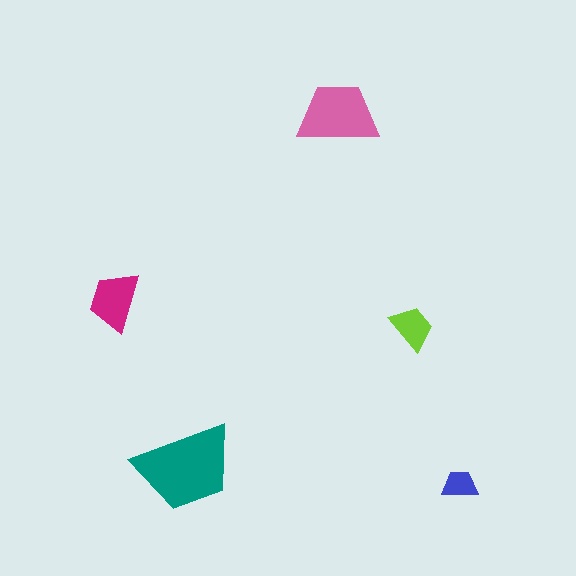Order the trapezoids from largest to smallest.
the teal one, the pink one, the magenta one, the lime one, the blue one.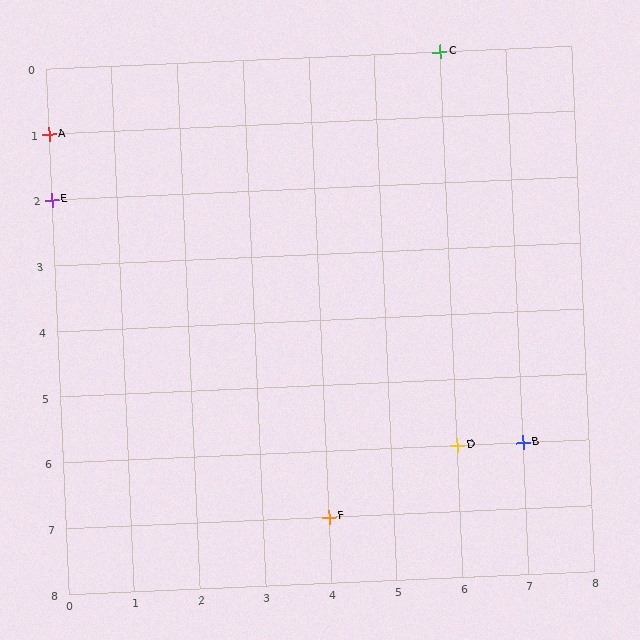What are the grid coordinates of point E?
Point E is at grid coordinates (0, 2).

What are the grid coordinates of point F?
Point F is at grid coordinates (4, 7).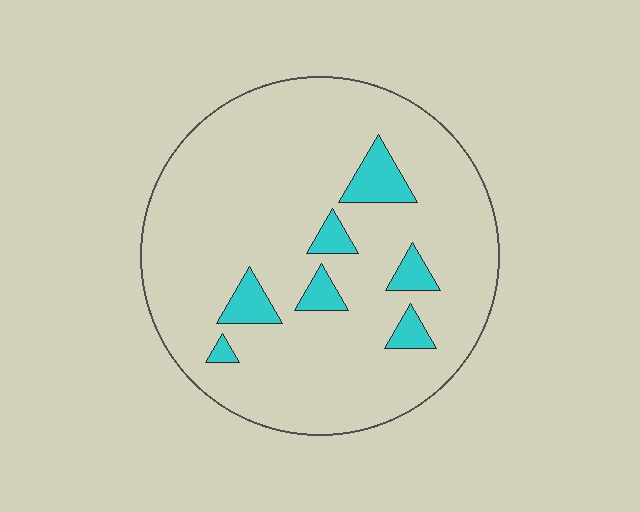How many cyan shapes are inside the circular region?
7.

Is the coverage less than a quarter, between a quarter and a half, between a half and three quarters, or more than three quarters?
Less than a quarter.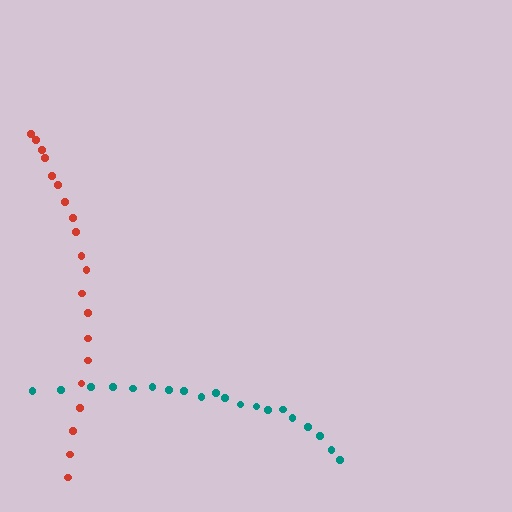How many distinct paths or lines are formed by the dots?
There are 2 distinct paths.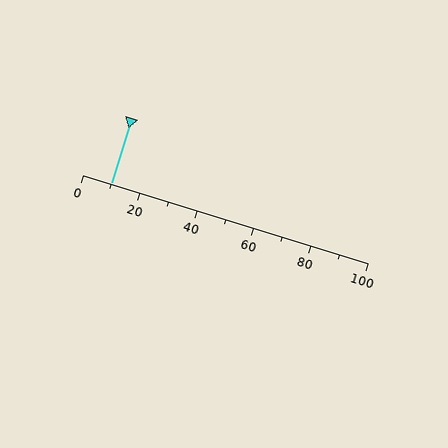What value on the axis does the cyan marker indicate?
The marker indicates approximately 10.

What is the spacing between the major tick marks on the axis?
The major ticks are spaced 20 apart.